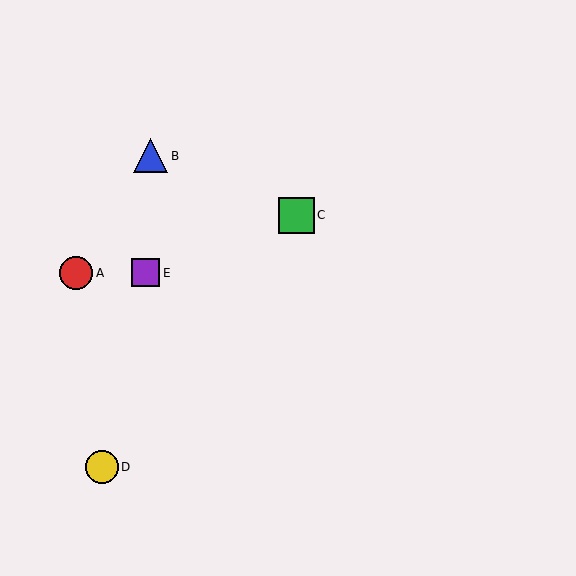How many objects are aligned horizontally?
2 objects (A, E) are aligned horizontally.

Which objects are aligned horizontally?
Objects A, E are aligned horizontally.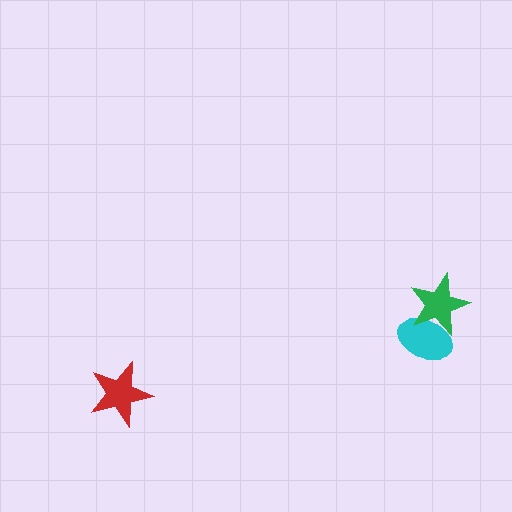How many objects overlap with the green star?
1 object overlaps with the green star.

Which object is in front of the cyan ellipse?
The green star is in front of the cyan ellipse.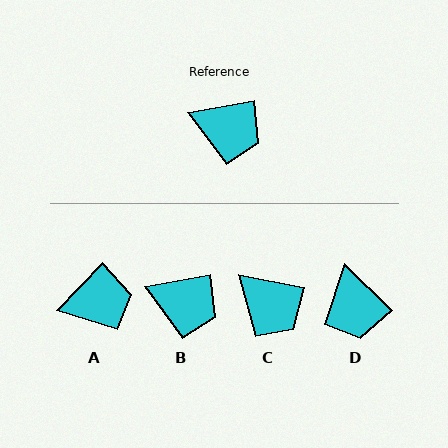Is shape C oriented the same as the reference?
No, it is off by about 21 degrees.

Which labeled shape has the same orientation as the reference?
B.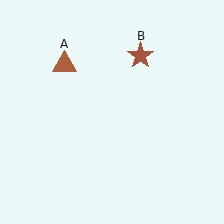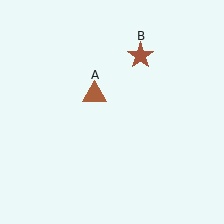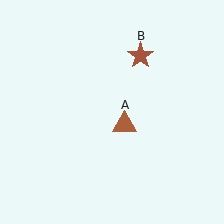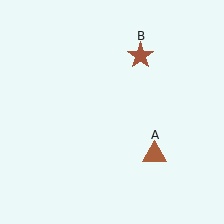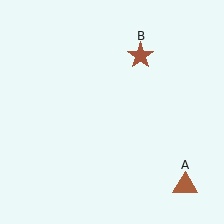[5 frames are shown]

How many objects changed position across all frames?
1 object changed position: brown triangle (object A).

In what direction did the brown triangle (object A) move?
The brown triangle (object A) moved down and to the right.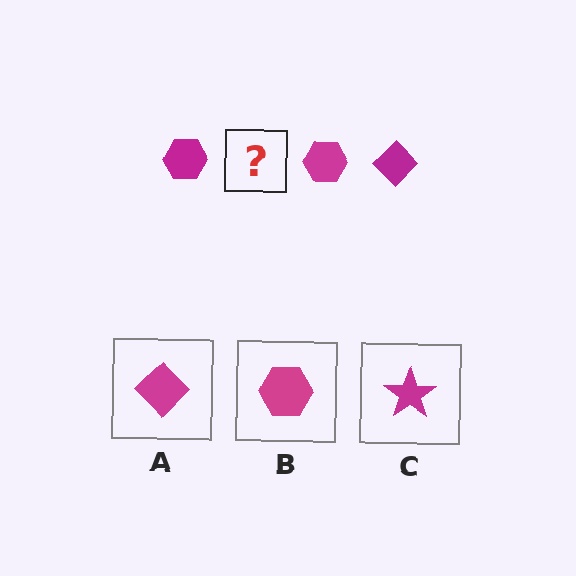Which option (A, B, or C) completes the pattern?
A.